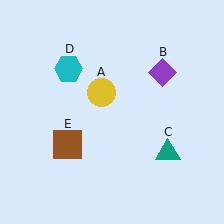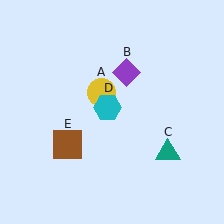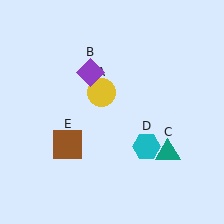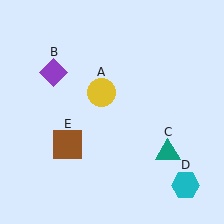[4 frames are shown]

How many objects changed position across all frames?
2 objects changed position: purple diamond (object B), cyan hexagon (object D).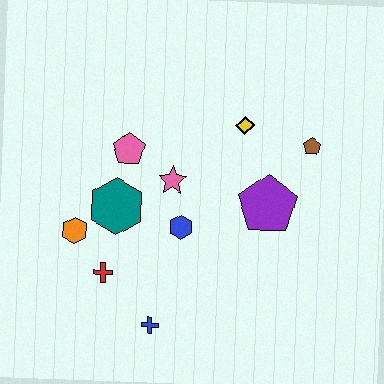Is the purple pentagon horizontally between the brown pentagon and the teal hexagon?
Yes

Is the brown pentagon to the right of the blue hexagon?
Yes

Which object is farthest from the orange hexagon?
The brown pentagon is farthest from the orange hexagon.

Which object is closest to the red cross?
The orange hexagon is closest to the red cross.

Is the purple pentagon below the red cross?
No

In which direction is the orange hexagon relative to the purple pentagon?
The orange hexagon is to the left of the purple pentagon.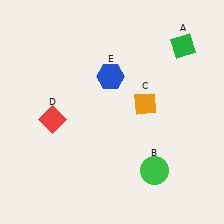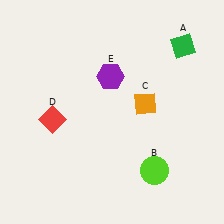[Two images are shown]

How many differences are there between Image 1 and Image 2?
There are 2 differences between the two images.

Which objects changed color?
B changed from green to lime. E changed from blue to purple.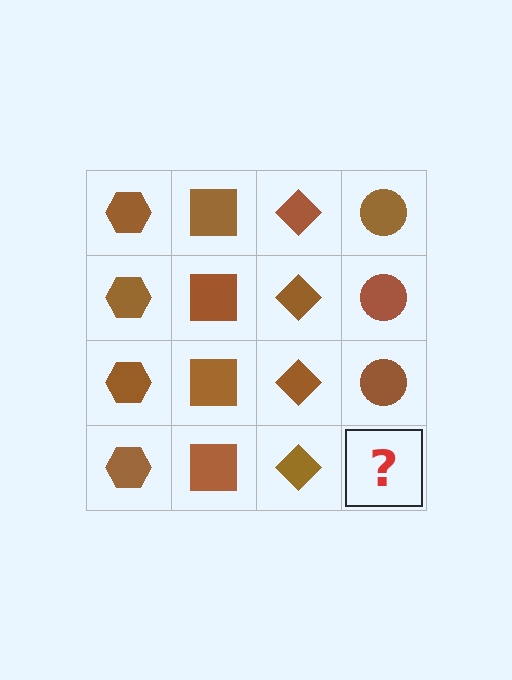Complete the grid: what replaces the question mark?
The question mark should be replaced with a brown circle.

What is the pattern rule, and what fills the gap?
The rule is that each column has a consistent shape. The gap should be filled with a brown circle.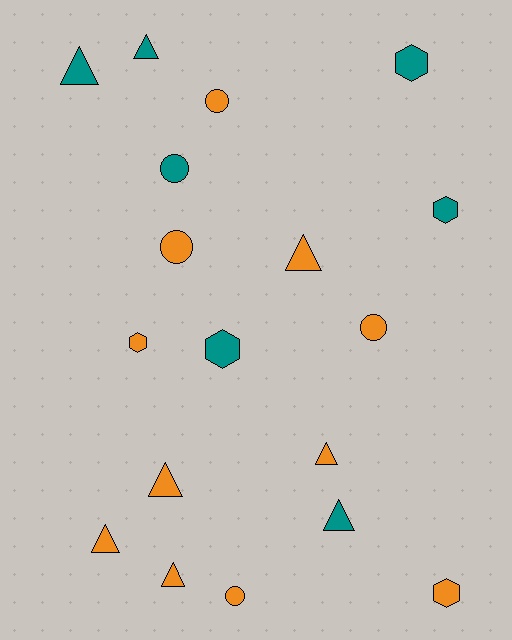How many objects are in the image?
There are 18 objects.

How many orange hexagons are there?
There are 2 orange hexagons.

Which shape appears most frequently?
Triangle, with 8 objects.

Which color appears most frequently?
Orange, with 11 objects.